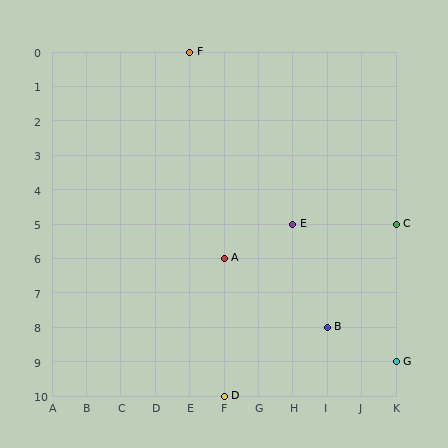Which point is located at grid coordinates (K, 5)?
Point C is at (K, 5).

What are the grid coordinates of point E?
Point E is at grid coordinates (H, 5).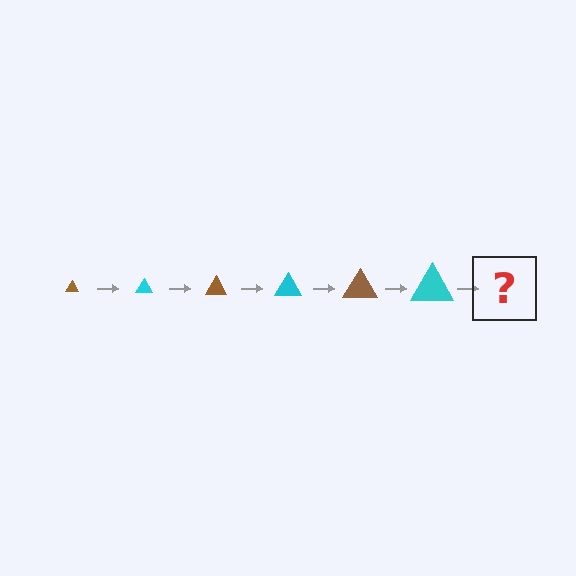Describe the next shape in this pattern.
It should be a brown triangle, larger than the previous one.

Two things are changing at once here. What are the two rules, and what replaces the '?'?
The two rules are that the triangle grows larger each step and the color cycles through brown and cyan. The '?' should be a brown triangle, larger than the previous one.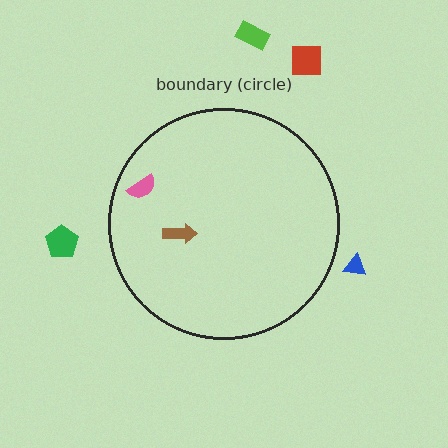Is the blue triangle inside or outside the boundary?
Outside.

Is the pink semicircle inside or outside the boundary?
Inside.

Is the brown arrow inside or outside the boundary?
Inside.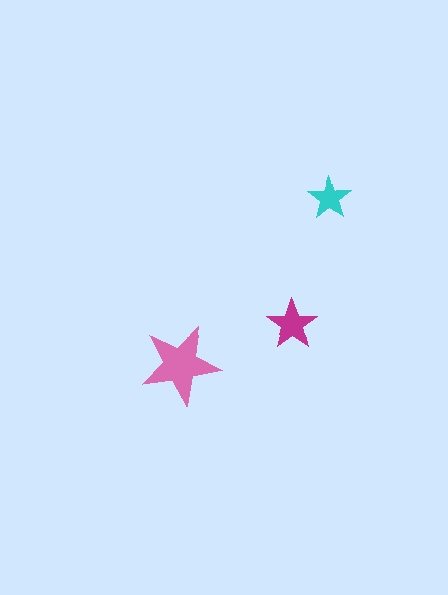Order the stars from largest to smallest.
the pink one, the magenta one, the cyan one.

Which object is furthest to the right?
The cyan star is rightmost.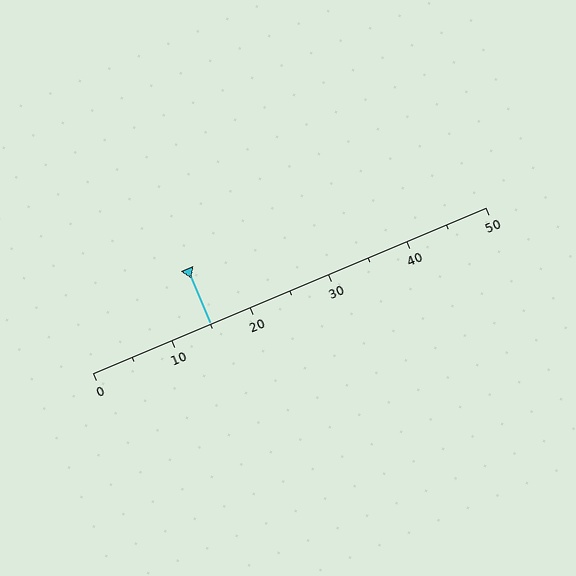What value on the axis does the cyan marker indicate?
The marker indicates approximately 15.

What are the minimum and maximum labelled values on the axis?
The axis runs from 0 to 50.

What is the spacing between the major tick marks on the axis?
The major ticks are spaced 10 apart.